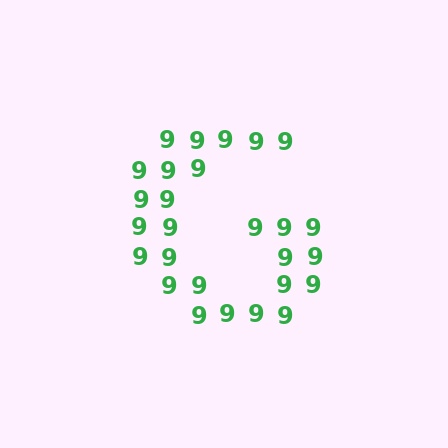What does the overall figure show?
The overall figure shows the letter G.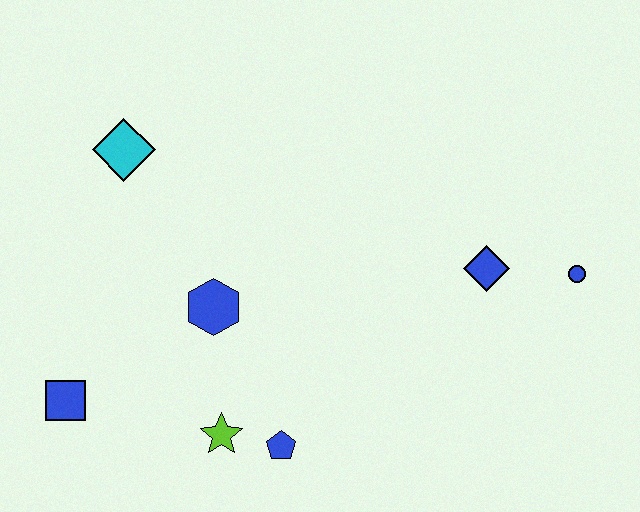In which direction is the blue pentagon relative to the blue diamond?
The blue pentagon is to the left of the blue diamond.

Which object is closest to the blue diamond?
The blue circle is closest to the blue diamond.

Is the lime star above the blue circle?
No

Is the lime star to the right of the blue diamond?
No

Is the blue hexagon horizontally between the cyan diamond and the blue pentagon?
Yes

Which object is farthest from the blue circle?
The blue square is farthest from the blue circle.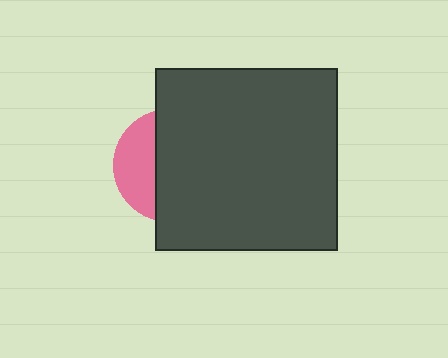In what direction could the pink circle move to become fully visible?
The pink circle could move left. That would shift it out from behind the dark gray square entirely.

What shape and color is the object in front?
The object in front is a dark gray square.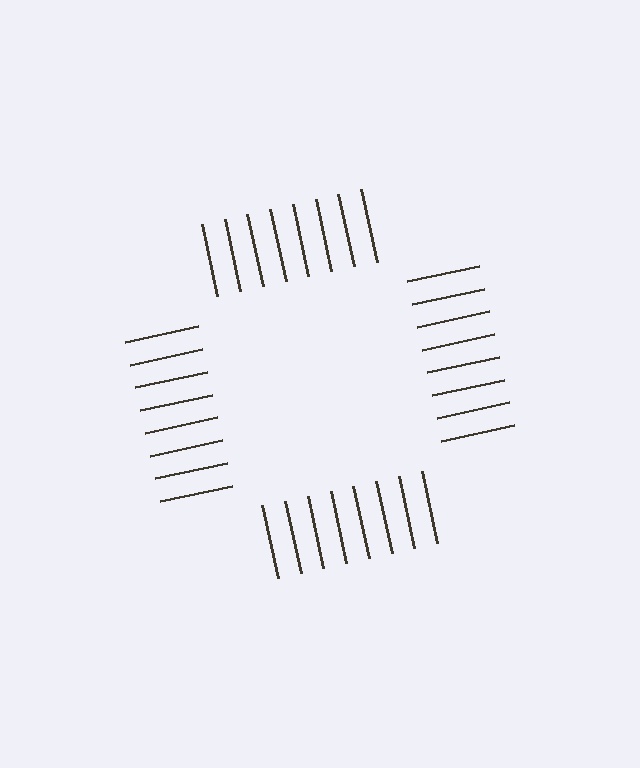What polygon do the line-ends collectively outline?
An illusory square — the line segments terminate on its edges but no continuous stroke is drawn.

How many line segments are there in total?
32 — 8 along each of the 4 edges.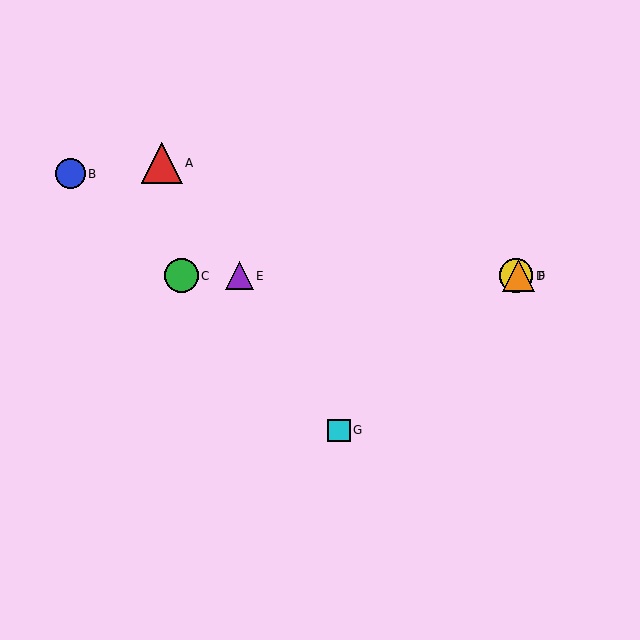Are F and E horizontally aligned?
Yes, both are at y≈276.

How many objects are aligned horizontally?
4 objects (C, D, E, F) are aligned horizontally.